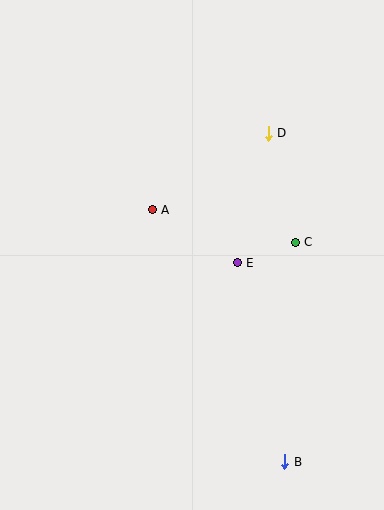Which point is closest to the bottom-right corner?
Point B is closest to the bottom-right corner.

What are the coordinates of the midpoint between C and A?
The midpoint between C and A is at (224, 226).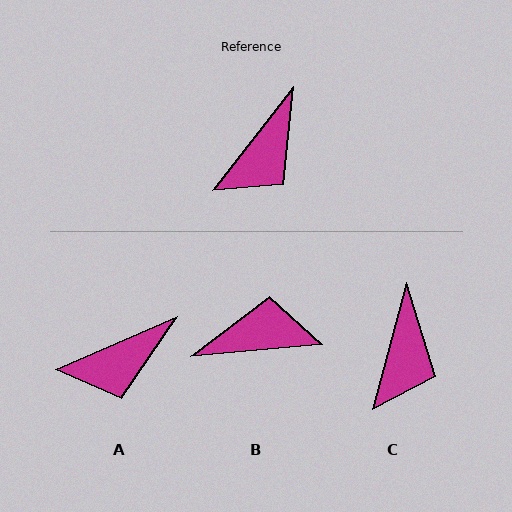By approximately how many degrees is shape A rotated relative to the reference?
Approximately 29 degrees clockwise.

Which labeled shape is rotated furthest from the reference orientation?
B, about 133 degrees away.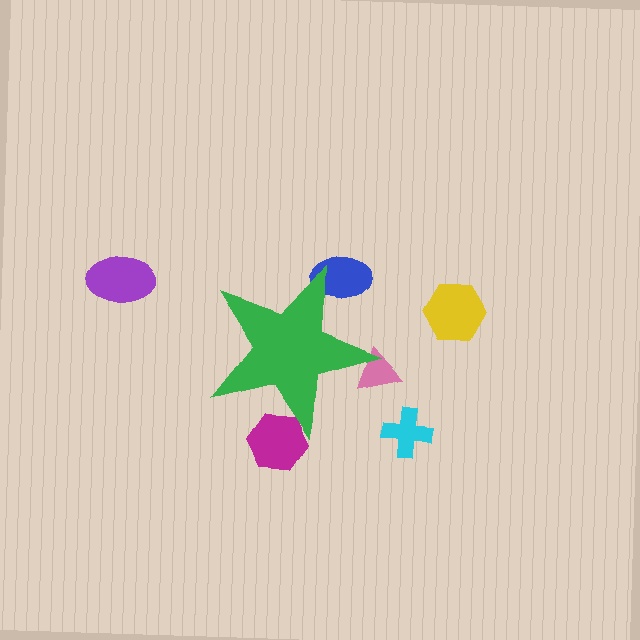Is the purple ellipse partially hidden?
No, the purple ellipse is fully visible.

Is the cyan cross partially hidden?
No, the cyan cross is fully visible.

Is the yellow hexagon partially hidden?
No, the yellow hexagon is fully visible.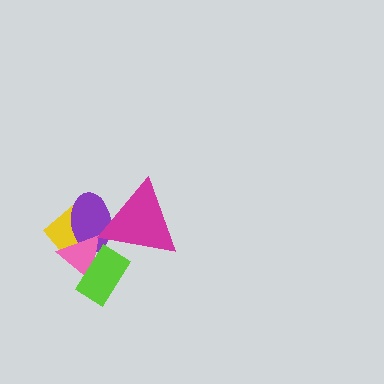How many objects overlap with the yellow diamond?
4 objects overlap with the yellow diamond.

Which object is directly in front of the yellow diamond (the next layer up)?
The purple ellipse is directly in front of the yellow diamond.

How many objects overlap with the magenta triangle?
2 objects overlap with the magenta triangle.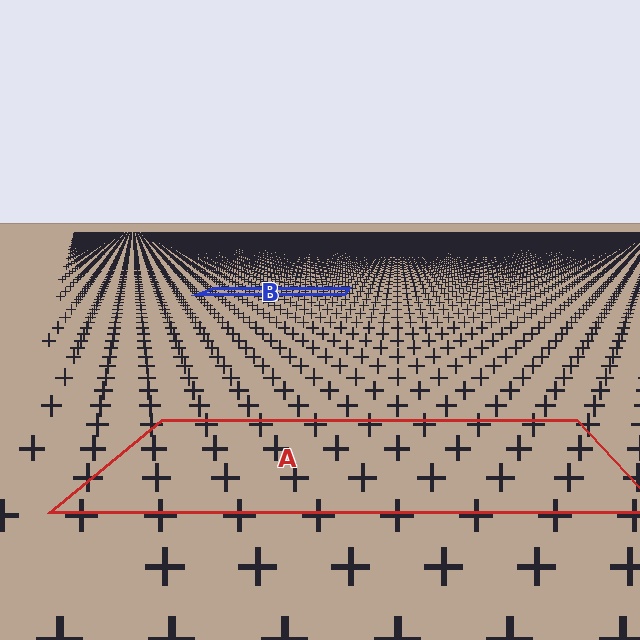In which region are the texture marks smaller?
The texture marks are smaller in region B, because it is farther away.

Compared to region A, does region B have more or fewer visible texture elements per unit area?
Region B has more texture elements per unit area — they are packed more densely because it is farther away.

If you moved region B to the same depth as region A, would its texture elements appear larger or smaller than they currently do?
They would appear larger. At a closer depth, the same texture elements are projected at a bigger on-screen size.